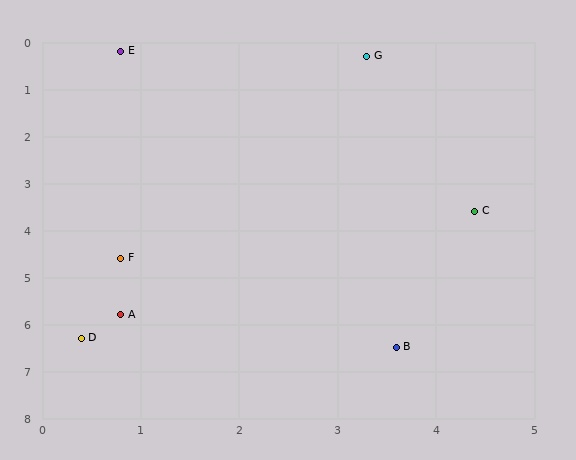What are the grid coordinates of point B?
Point B is at approximately (3.6, 6.5).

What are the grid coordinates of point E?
Point E is at approximately (0.8, 0.2).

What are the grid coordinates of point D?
Point D is at approximately (0.4, 6.3).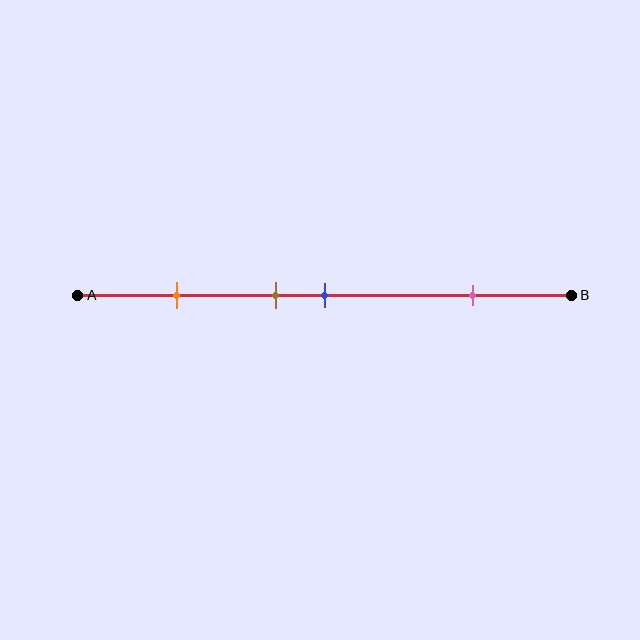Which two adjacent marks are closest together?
The brown and blue marks are the closest adjacent pair.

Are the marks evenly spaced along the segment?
No, the marks are not evenly spaced.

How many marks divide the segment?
There are 4 marks dividing the segment.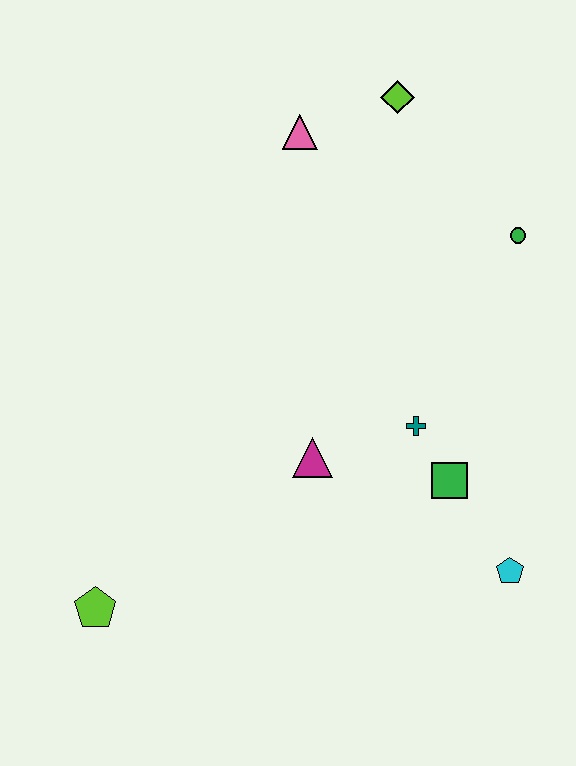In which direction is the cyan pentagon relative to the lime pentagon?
The cyan pentagon is to the right of the lime pentagon.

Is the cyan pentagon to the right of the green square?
Yes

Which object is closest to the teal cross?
The green square is closest to the teal cross.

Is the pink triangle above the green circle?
Yes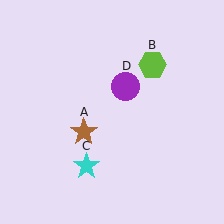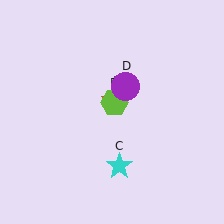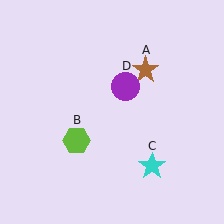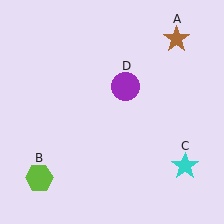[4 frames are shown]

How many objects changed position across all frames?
3 objects changed position: brown star (object A), lime hexagon (object B), cyan star (object C).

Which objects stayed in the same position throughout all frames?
Purple circle (object D) remained stationary.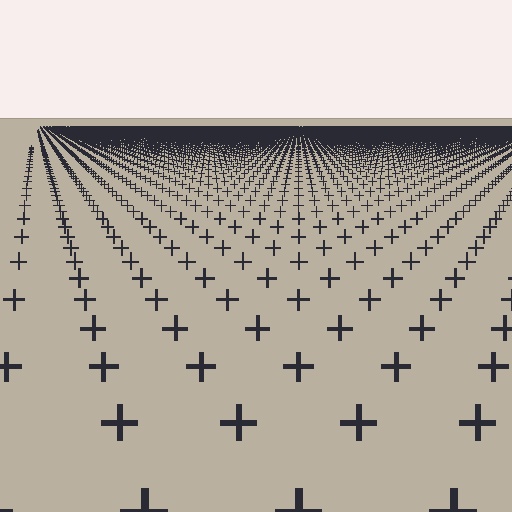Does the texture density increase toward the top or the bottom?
Density increases toward the top.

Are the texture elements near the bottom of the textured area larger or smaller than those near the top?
Larger. Near the bottom, elements are closer to the viewer and appear at a bigger on-screen size.